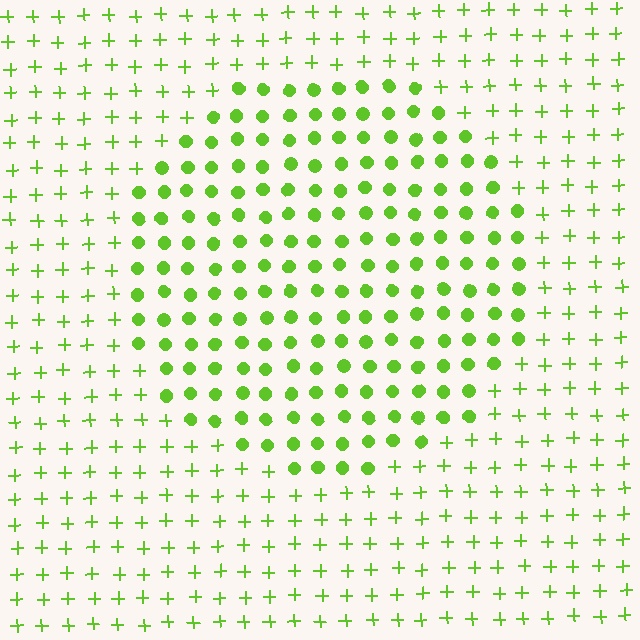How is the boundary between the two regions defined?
The boundary is defined by a change in element shape: circles inside vs. plus signs outside. All elements share the same color and spacing.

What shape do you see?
I see a circle.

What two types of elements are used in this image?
The image uses circles inside the circle region and plus signs outside it.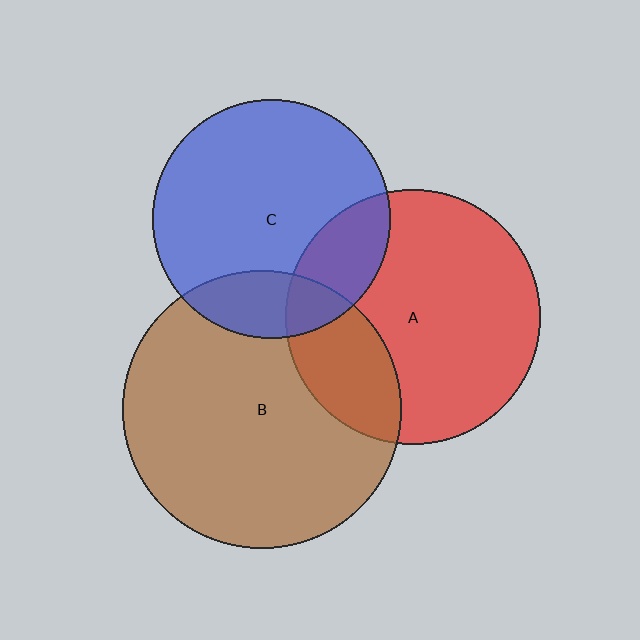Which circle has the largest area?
Circle B (brown).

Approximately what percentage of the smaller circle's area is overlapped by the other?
Approximately 20%.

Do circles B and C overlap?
Yes.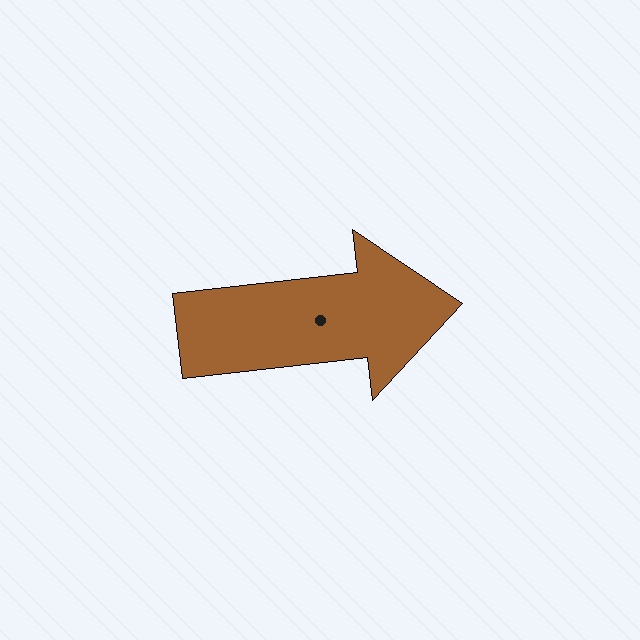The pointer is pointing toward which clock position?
Roughly 3 o'clock.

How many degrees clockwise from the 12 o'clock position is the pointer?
Approximately 83 degrees.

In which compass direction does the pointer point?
East.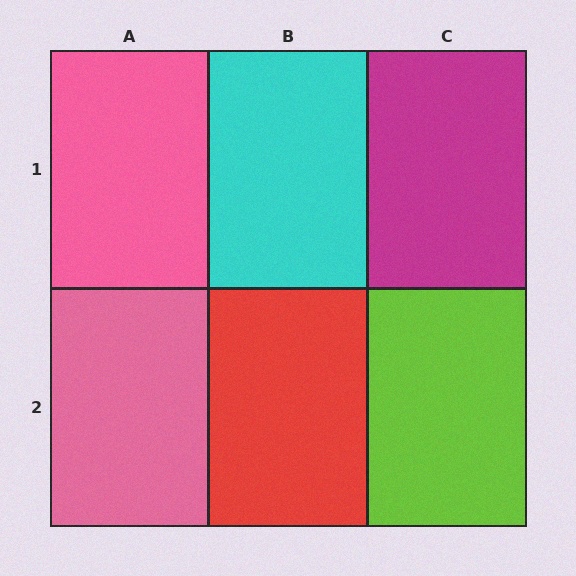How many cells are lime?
1 cell is lime.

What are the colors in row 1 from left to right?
Pink, cyan, magenta.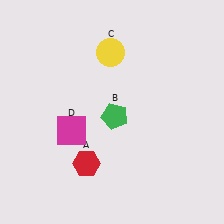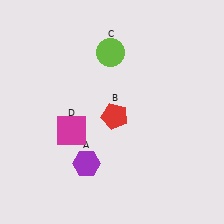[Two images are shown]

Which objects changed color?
A changed from red to purple. B changed from green to red. C changed from yellow to lime.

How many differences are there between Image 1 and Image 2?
There are 3 differences between the two images.